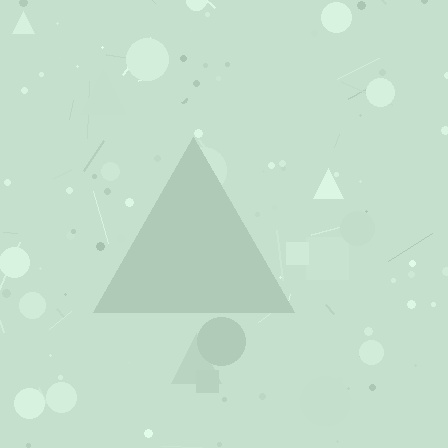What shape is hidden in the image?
A triangle is hidden in the image.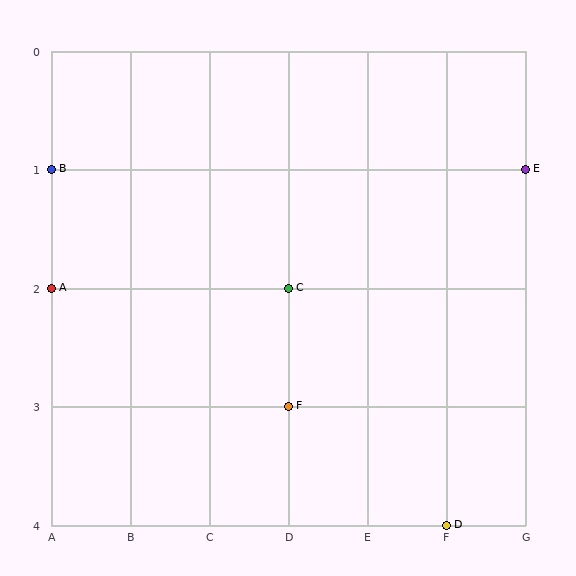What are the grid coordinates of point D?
Point D is at grid coordinates (F, 4).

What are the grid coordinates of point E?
Point E is at grid coordinates (G, 1).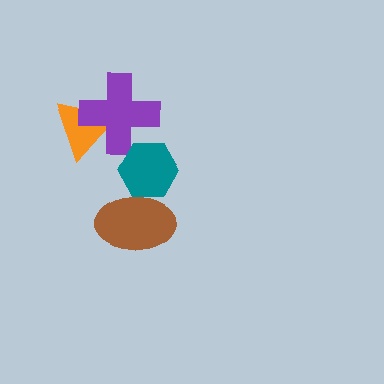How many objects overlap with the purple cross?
2 objects overlap with the purple cross.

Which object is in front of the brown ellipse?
The teal hexagon is in front of the brown ellipse.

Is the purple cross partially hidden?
Yes, it is partially covered by another shape.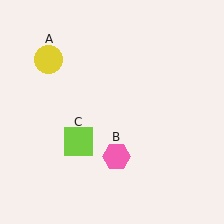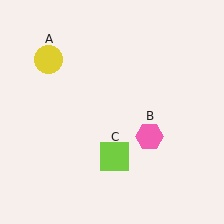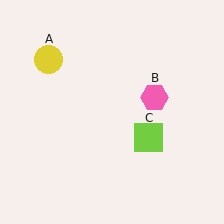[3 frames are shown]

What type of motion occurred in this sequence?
The pink hexagon (object B), lime square (object C) rotated counterclockwise around the center of the scene.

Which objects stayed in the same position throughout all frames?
Yellow circle (object A) remained stationary.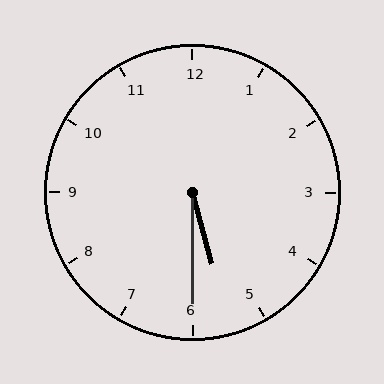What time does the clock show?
5:30.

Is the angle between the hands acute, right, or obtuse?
It is acute.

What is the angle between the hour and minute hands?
Approximately 15 degrees.